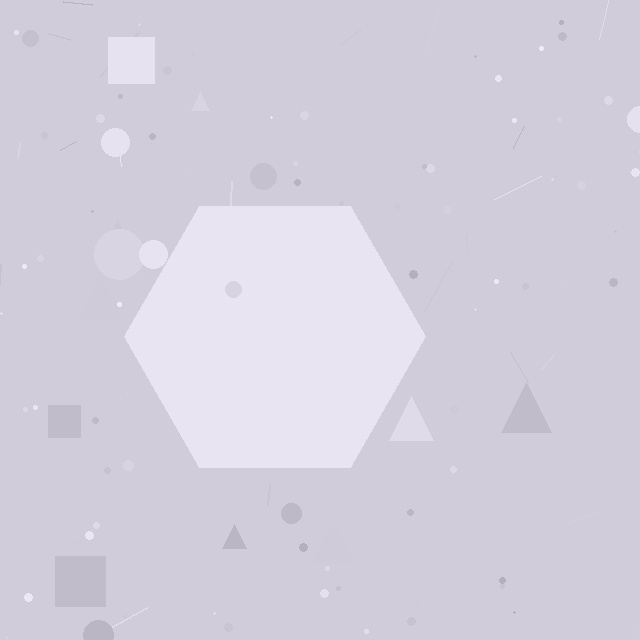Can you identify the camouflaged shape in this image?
The camouflaged shape is a hexagon.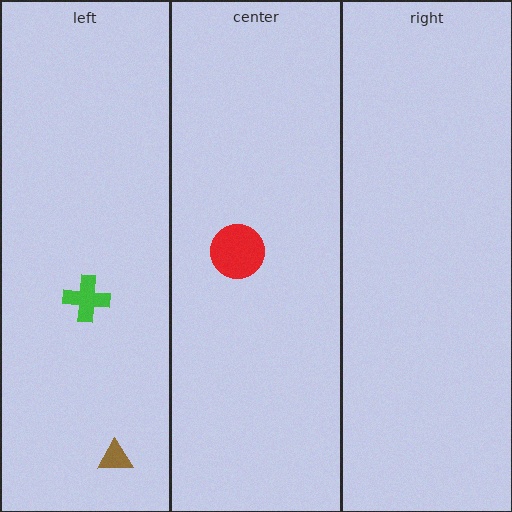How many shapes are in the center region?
1.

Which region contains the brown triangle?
The left region.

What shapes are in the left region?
The green cross, the brown triangle.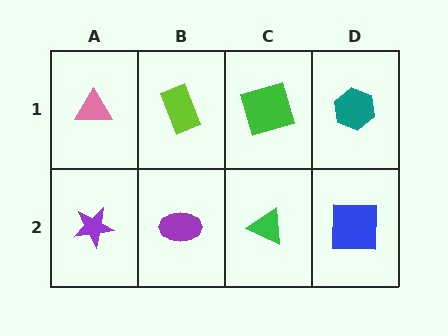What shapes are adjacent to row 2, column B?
A lime rectangle (row 1, column B), a purple star (row 2, column A), a green triangle (row 2, column C).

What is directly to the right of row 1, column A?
A lime rectangle.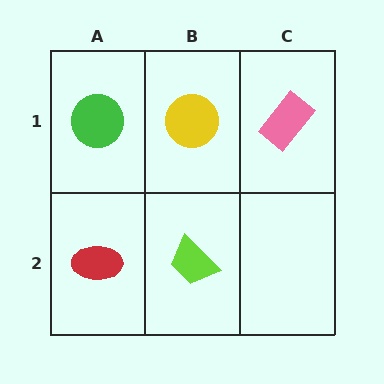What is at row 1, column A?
A green circle.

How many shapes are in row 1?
3 shapes.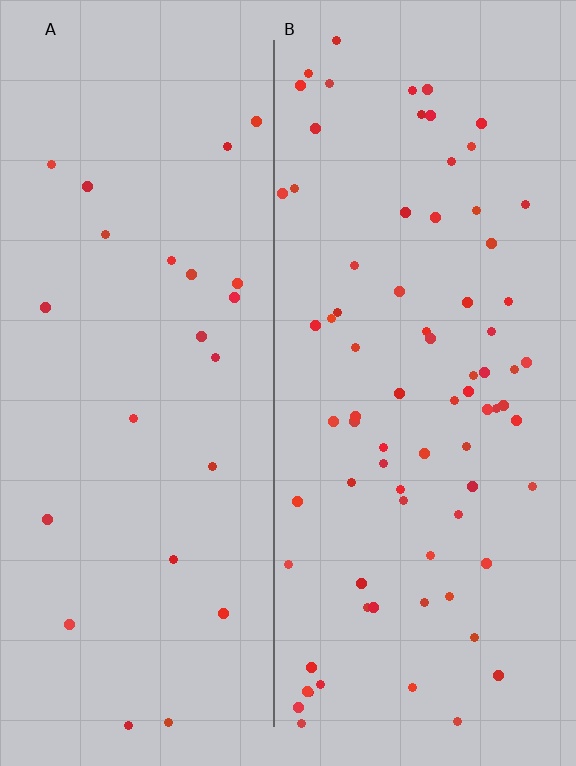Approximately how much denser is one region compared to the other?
Approximately 3.2× — region B over region A.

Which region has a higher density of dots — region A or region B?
B (the right).